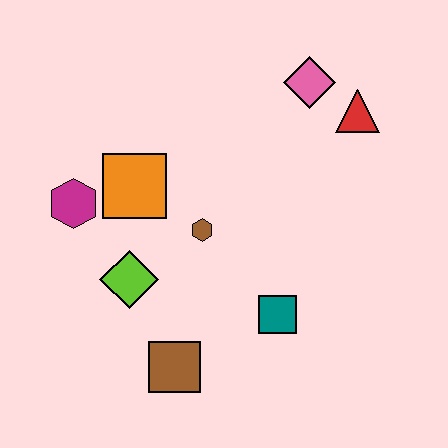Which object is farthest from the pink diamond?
The brown square is farthest from the pink diamond.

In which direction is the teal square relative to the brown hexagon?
The teal square is below the brown hexagon.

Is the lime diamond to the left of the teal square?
Yes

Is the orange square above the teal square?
Yes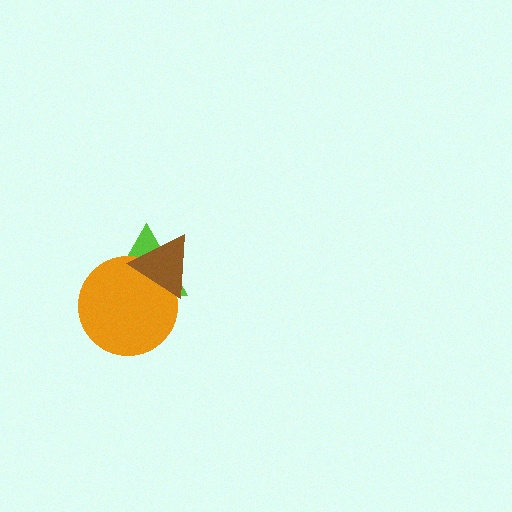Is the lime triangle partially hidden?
Yes, it is partially covered by another shape.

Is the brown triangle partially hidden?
No, no other shape covers it.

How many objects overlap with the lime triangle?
2 objects overlap with the lime triangle.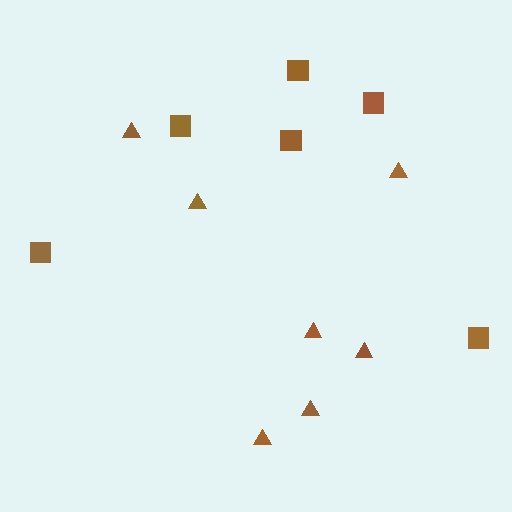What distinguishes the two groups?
There are 2 groups: one group of triangles (7) and one group of squares (6).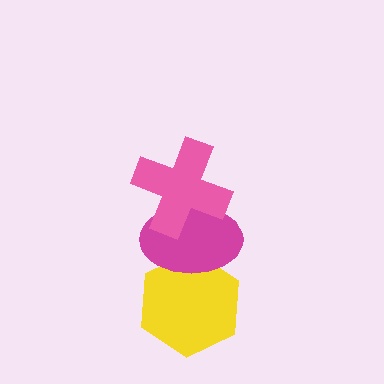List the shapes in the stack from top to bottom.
From top to bottom: the pink cross, the magenta ellipse, the yellow hexagon.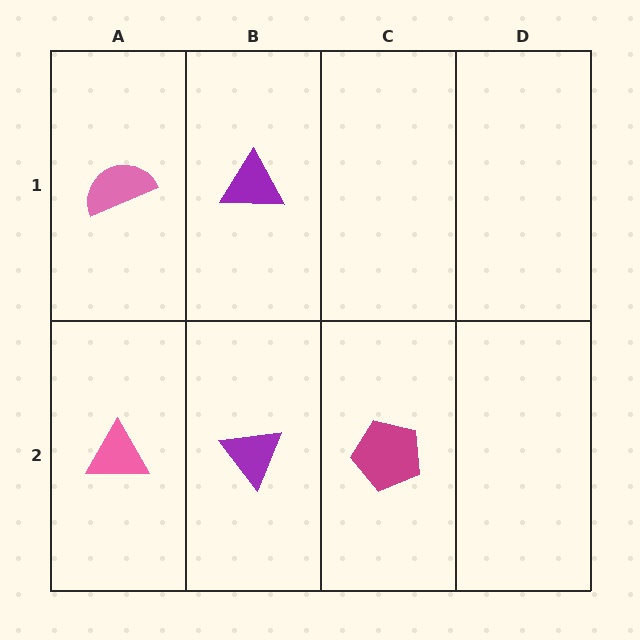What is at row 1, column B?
A purple triangle.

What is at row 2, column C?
A magenta pentagon.